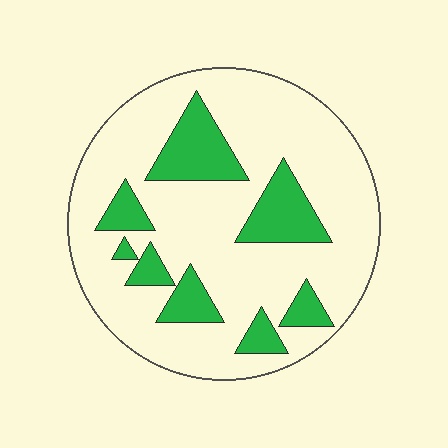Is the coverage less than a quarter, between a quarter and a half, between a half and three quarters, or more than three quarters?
Less than a quarter.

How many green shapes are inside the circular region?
8.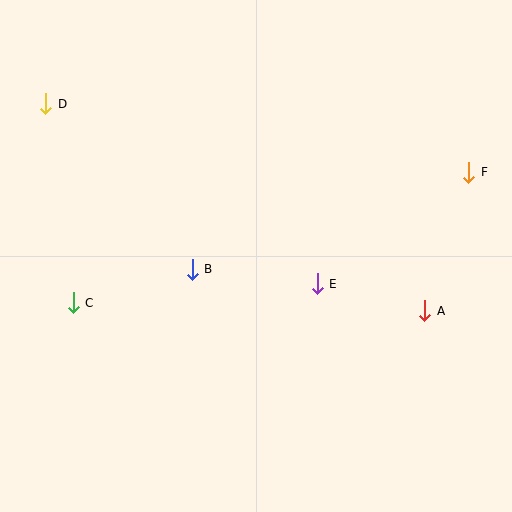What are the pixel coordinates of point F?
Point F is at (469, 173).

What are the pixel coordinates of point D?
Point D is at (46, 104).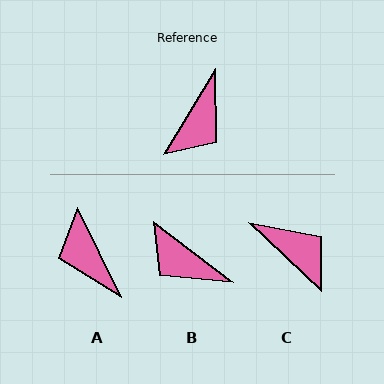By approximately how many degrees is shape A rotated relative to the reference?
Approximately 123 degrees clockwise.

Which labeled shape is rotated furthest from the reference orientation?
A, about 123 degrees away.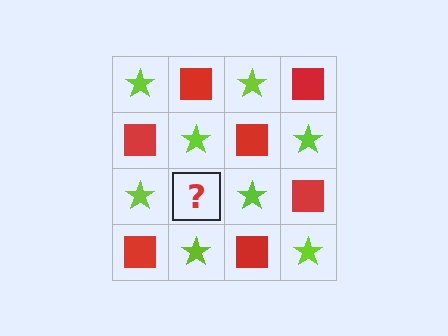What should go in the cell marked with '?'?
The missing cell should contain a red square.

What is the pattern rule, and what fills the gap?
The rule is that it alternates lime star and red square in a checkerboard pattern. The gap should be filled with a red square.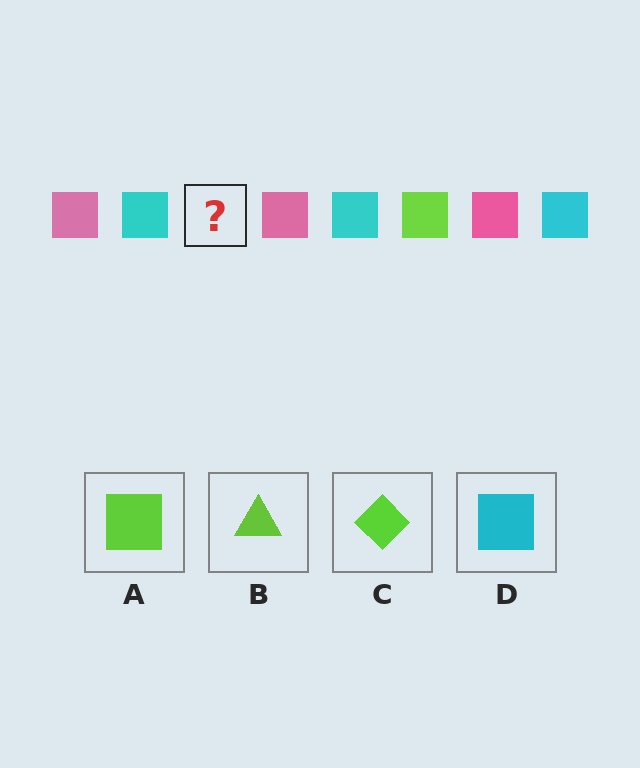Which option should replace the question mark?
Option A.